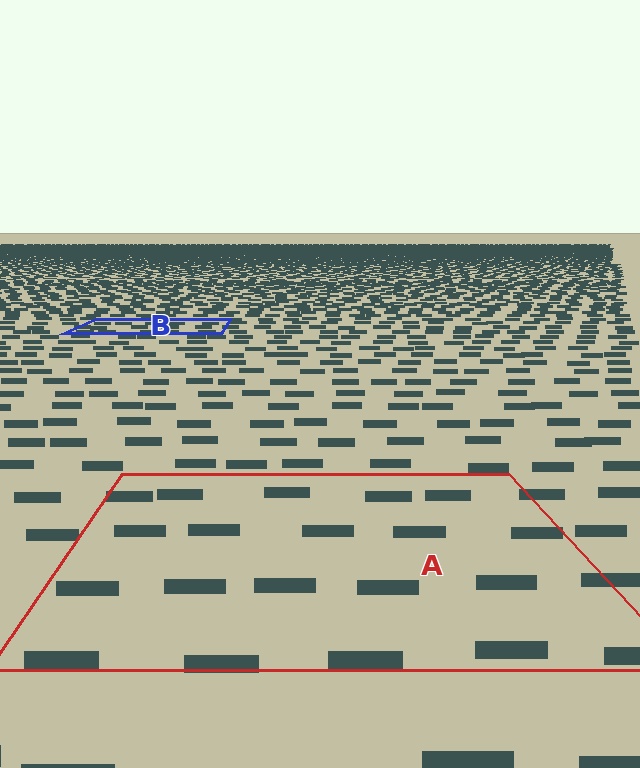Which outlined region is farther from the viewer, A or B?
Region B is farther from the viewer — the texture elements inside it appear smaller and more densely packed.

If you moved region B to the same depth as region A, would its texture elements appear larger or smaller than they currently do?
They would appear larger. At a closer depth, the same texture elements are projected at a bigger on-screen size.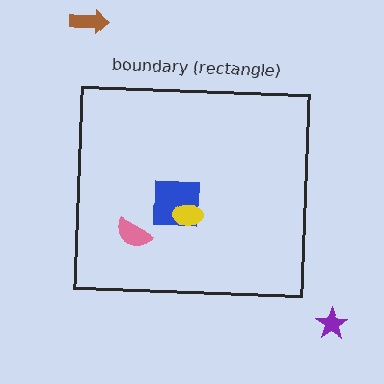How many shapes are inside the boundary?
3 inside, 2 outside.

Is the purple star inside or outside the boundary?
Outside.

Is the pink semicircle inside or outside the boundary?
Inside.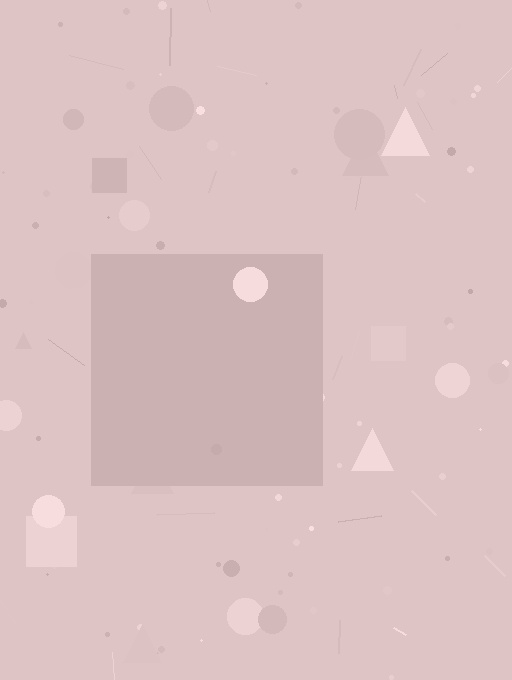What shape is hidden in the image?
A square is hidden in the image.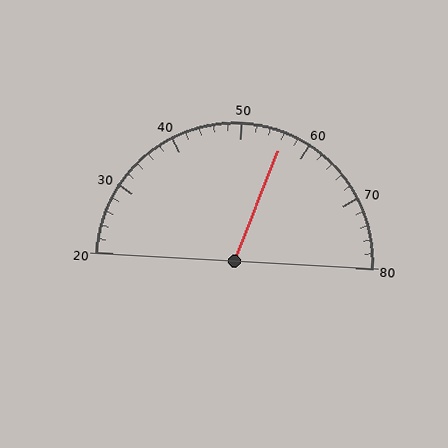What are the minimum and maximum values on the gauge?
The gauge ranges from 20 to 80.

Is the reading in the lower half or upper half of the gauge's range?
The reading is in the upper half of the range (20 to 80).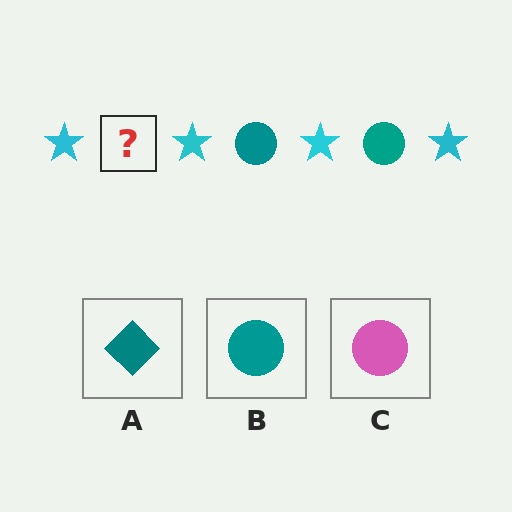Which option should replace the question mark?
Option B.